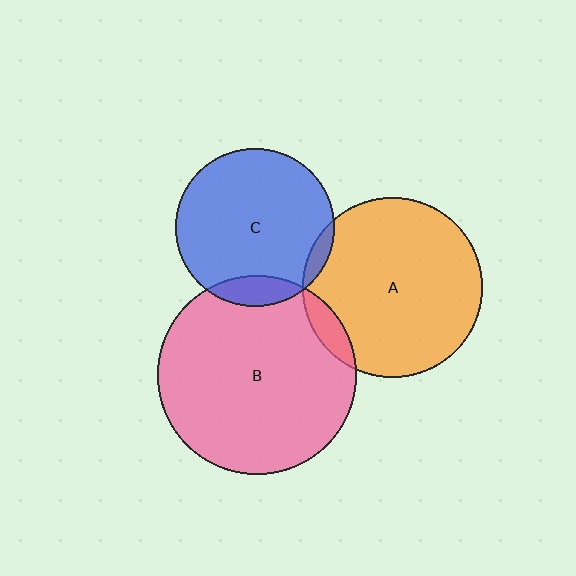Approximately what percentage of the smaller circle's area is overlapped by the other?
Approximately 5%.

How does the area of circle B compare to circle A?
Approximately 1.2 times.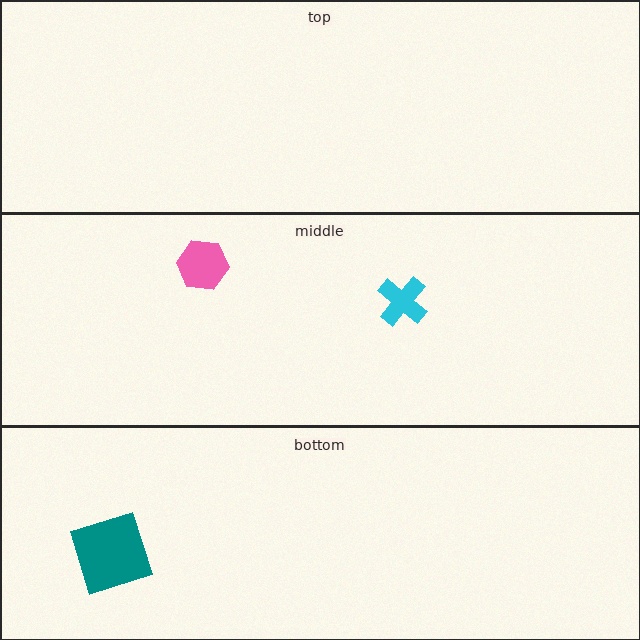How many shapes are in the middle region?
2.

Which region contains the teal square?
The bottom region.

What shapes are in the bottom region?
The teal square.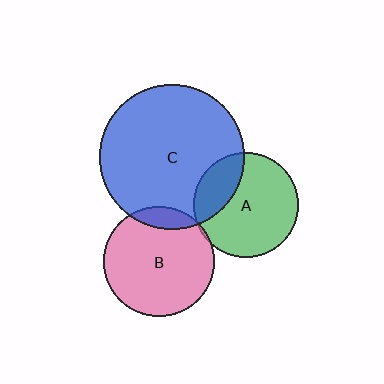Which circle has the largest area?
Circle C (blue).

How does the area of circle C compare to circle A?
Approximately 1.9 times.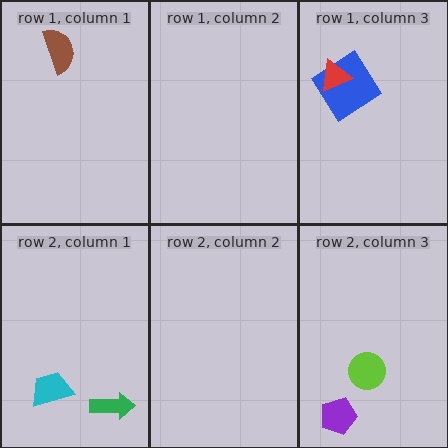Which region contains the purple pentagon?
The row 2, column 3 region.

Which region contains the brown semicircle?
The row 1, column 1 region.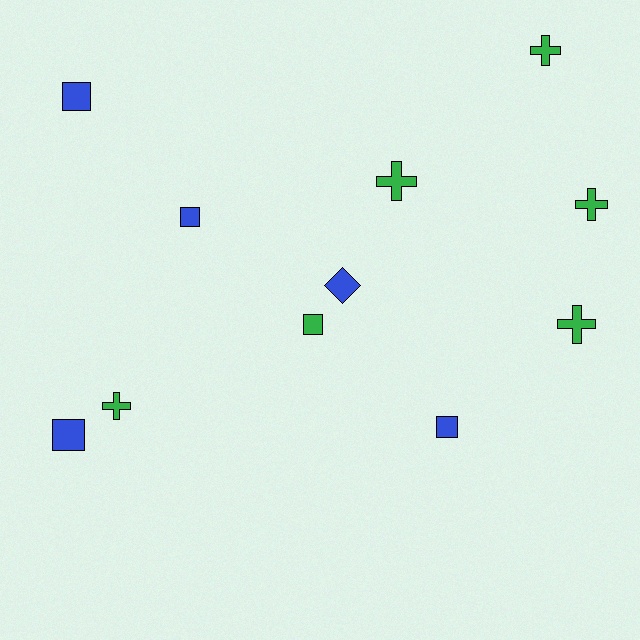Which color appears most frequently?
Green, with 6 objects.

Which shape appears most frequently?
Square, with 5 objects.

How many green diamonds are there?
There are no green diamonds.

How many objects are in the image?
There are 11 objects.